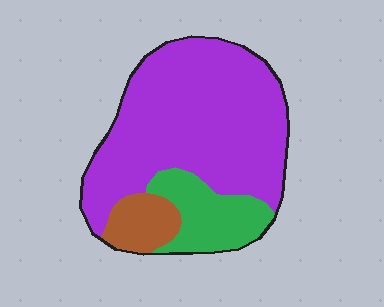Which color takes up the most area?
Purple, at roughly 70%.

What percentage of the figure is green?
Green covers about 20% of the figure.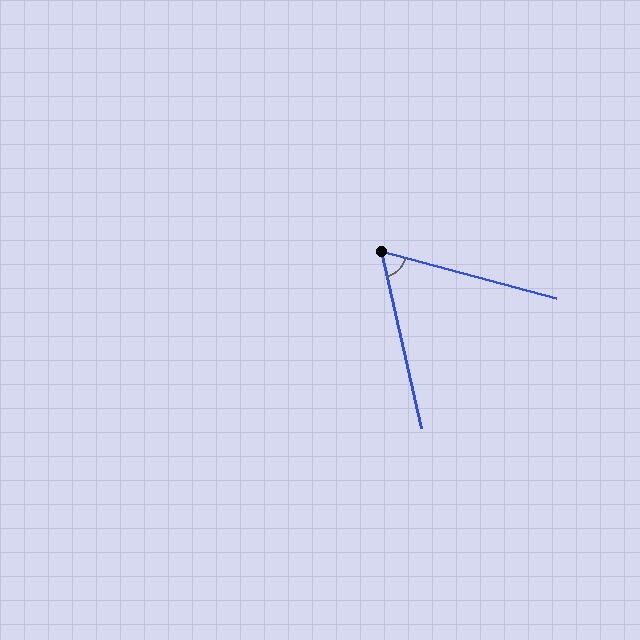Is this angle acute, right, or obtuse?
It is acute.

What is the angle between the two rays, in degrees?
Approximately 62 degrees.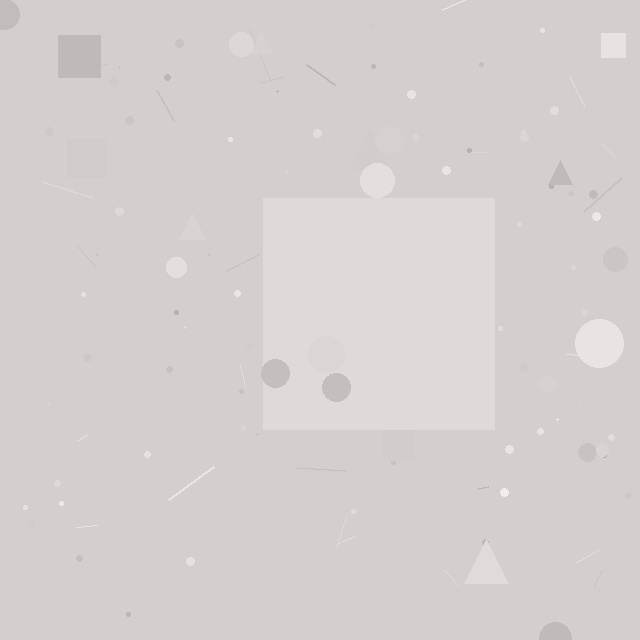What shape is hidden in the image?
A square is hidden in the image.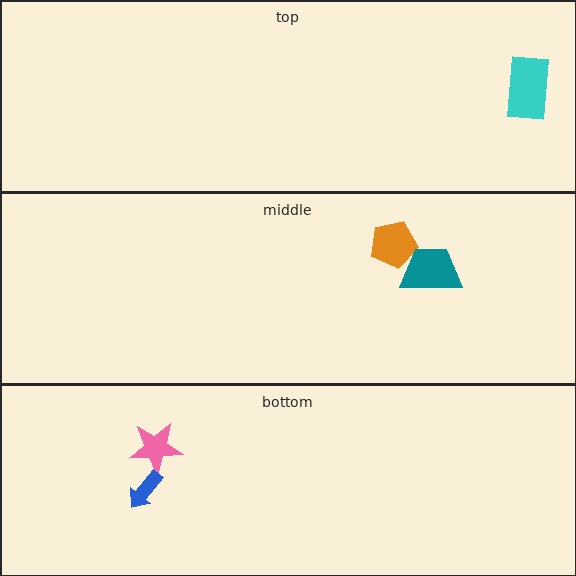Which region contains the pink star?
The bottom region.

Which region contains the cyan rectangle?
The top region.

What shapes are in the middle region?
The orange pentagon, the teal trapezoid.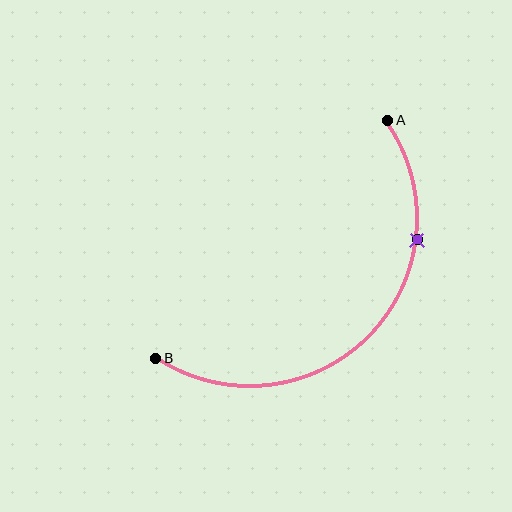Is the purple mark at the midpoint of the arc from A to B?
No. The purple mark lies on the arc but is closer to endpoint A. The arc midpoint would be at the point on the curve equidistant along the arc from both A and B.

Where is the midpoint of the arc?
The arc midpoint is the point on the curve farthest from the straight line joining A and B. It sits below and to the right of that line.